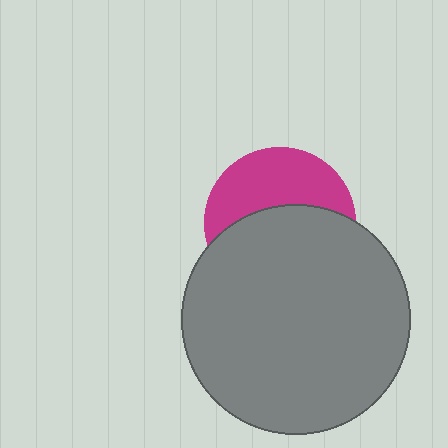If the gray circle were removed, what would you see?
You would see the complete magenta circle.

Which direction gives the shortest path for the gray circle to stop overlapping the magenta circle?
Moving down gives the shortest separation.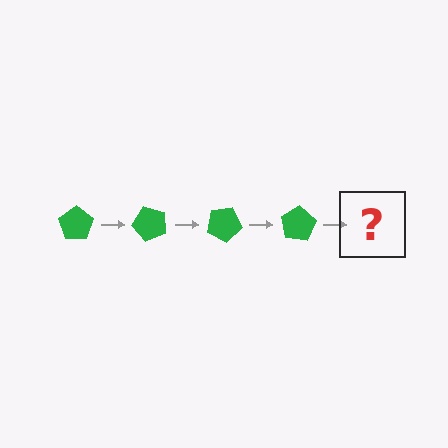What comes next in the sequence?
The next element should be a green pentagon rotated 200 degrees.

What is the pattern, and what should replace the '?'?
The pattern is that the pentagon rotates 50 degrees each step. The '?' should be a green pentagon rotated 200 degrees.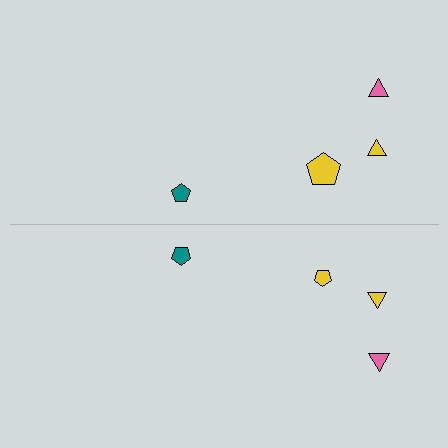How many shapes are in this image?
There are 8 shapes in this image.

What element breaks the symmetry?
The yellow pentagon on the bottom side has a different size than its mirror counterpart.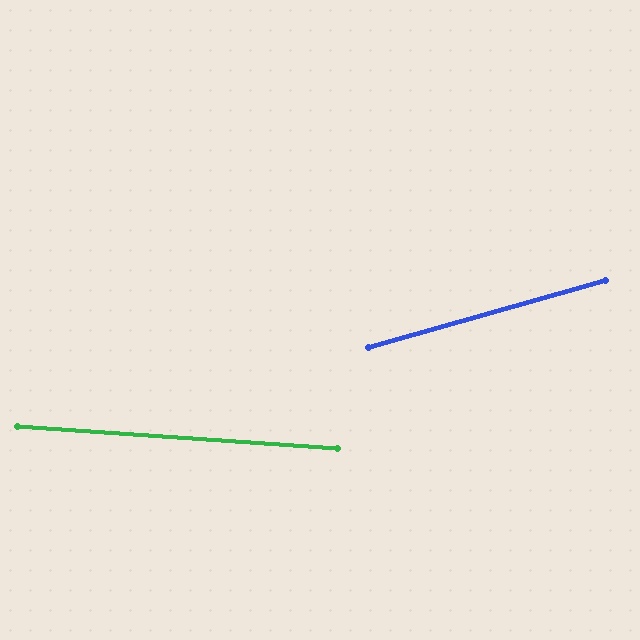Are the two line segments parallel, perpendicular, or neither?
Neither parallel nor perpendicular — they differ by about 20°.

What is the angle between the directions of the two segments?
Approximately 20 degrees.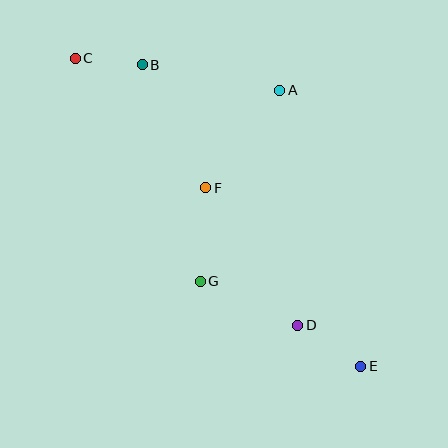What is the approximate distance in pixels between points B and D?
The distance between B and D is approximately 304 pixels.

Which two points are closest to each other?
Points B and C are closest to each other.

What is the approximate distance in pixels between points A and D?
The distance between A and D is approximately 236 pixels.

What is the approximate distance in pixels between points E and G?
The distance between E and G is approximately 182 pixels.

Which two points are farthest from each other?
Points C and E are farthest from each other.